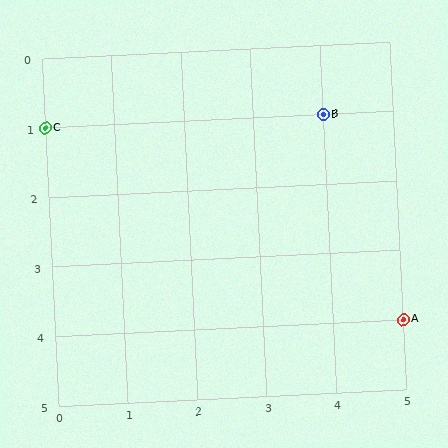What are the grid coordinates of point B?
Point B is at grid coordinates (4, 1).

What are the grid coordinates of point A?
Point A is at grid coordinates (5, 4).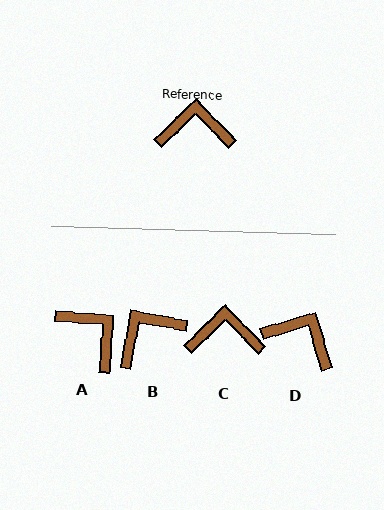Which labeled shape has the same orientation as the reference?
C.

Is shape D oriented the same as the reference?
No, it is off by about 28 degrees.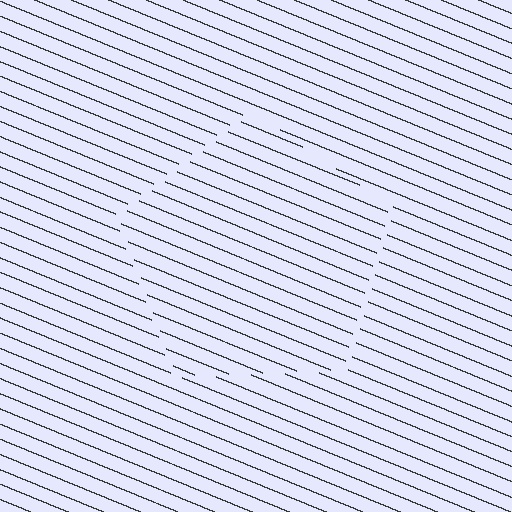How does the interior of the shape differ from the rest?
The interior of the shape contains the same grating, shifted by half a period — the contour is defined by the phase discontinuity where line-ends from the inner and outer gratings abut.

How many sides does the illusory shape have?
5 sides — the line-ends trace a pentagon.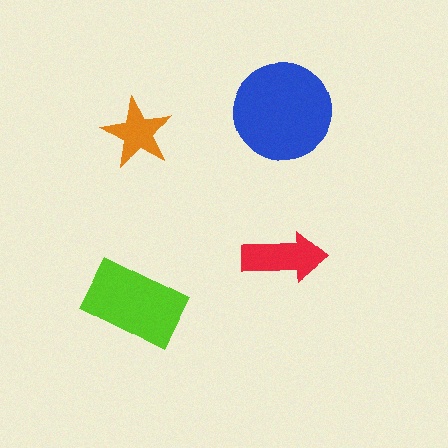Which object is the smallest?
The orange star.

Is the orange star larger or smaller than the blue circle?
Smaller.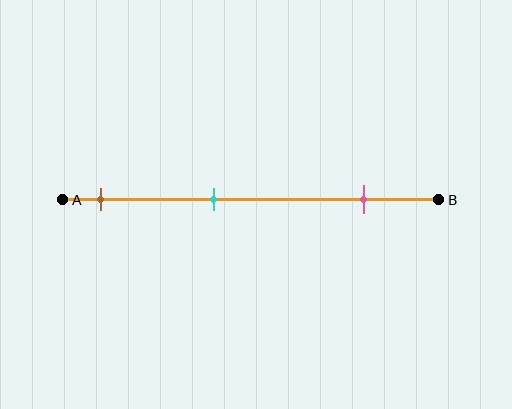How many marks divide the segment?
There are 3 marks dividing the segment.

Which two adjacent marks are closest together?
The brown and cyan marks are the closest adjacent pair.